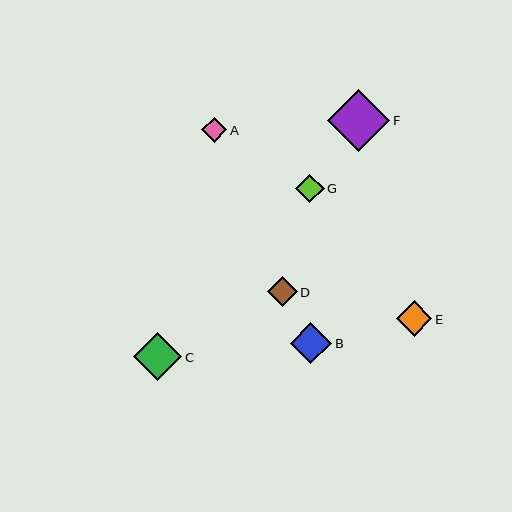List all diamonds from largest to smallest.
From largest to smallest: F, C, B, E, D, G, A.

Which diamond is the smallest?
Diamond A is the smallest with a size of approximately 25 pixels.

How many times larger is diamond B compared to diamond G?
Diamond B is approximately 1.4 times the size of diamond G.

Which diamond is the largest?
Diamond F is the largest with a size of approximately 62 pixels.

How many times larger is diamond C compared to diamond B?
Diamond C is approximately 1.2 times the size of diamond B.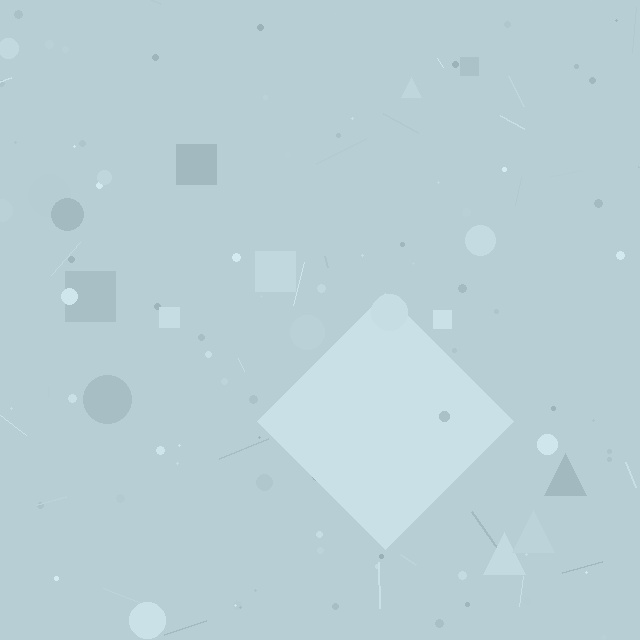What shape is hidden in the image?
A diamond is hidden in the image.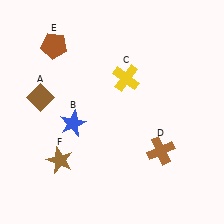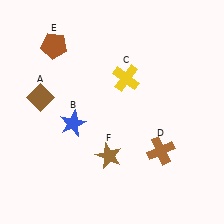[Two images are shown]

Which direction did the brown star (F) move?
The brown star (F) moved right.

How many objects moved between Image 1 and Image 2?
1 object moved between the two images.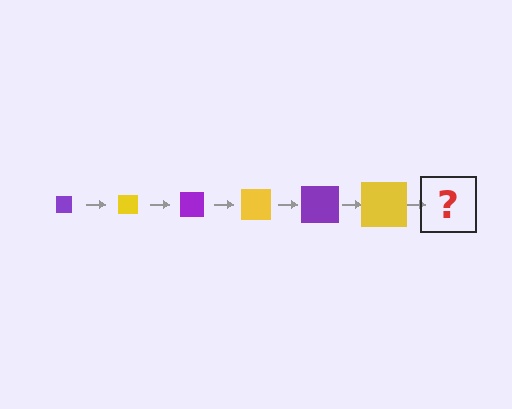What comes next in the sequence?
The next element should be a purple square, larger than the previous one.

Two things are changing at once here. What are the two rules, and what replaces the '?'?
The two rules are that the square grows larger each step and the color cycles through purple and yellow. The '?' should be a purple square, larger than the previous one.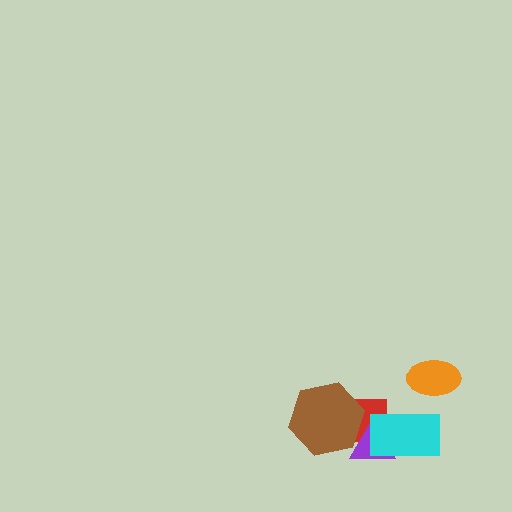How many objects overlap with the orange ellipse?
0 objects overlap with the orange ellipse.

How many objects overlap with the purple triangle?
3 objects overlap with the purple triangle.